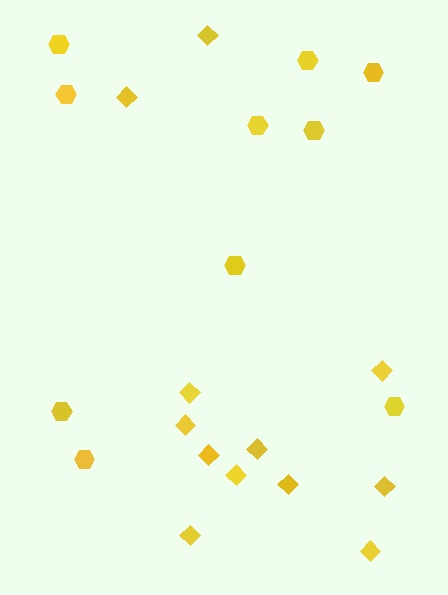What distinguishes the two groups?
There are 2 groups: one group of hexagons (10) and one group of diamonds (12).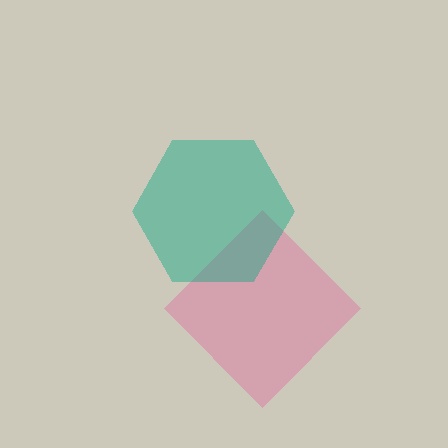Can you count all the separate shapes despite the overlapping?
Yes, there are 2 separate shapes.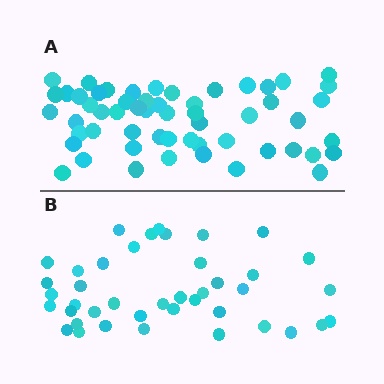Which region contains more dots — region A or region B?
Region A (the top region) has more dots.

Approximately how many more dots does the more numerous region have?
Region A has approximately 15 more dots than region B.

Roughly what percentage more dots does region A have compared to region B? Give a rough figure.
About 35% more.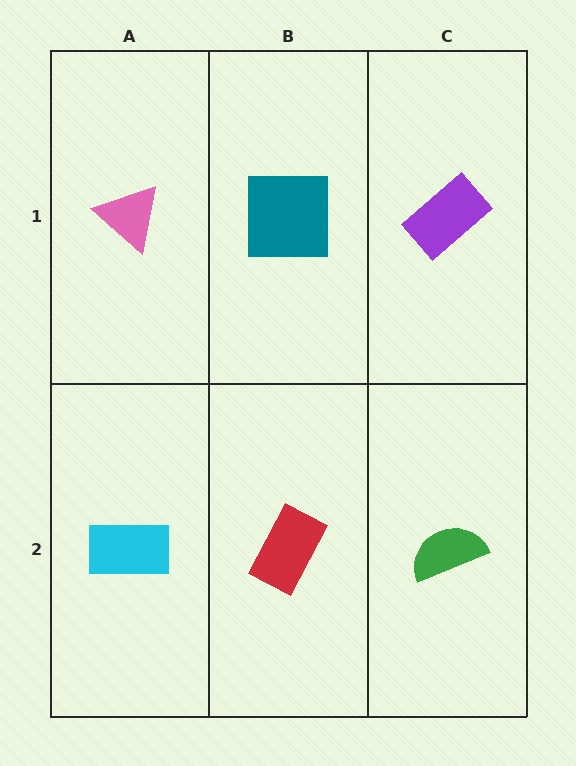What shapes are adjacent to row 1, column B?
A red rectangle (row 2, column B), a pink triangle (row 1, column A), a purple rectangle (row 1, column C).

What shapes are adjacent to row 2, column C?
A purple rectangle (row 1, column C), a red rectangle (row 2, column B).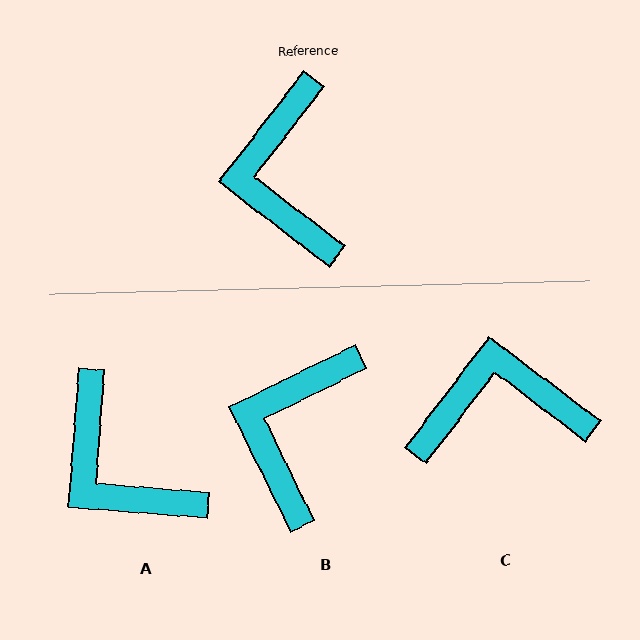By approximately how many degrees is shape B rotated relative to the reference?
Approximately 26 degrees clockwise.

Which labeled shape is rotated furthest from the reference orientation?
C, about 90 degrees away.